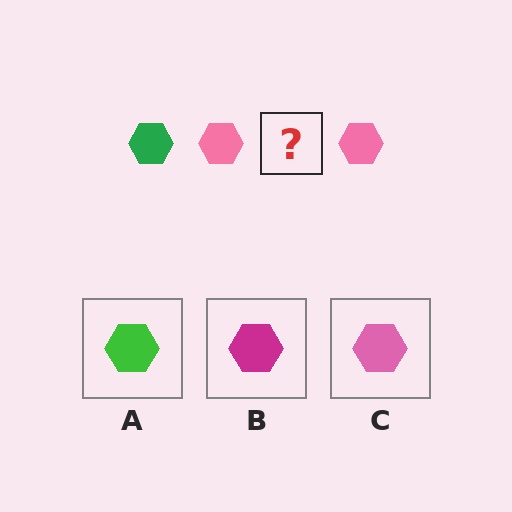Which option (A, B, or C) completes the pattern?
A.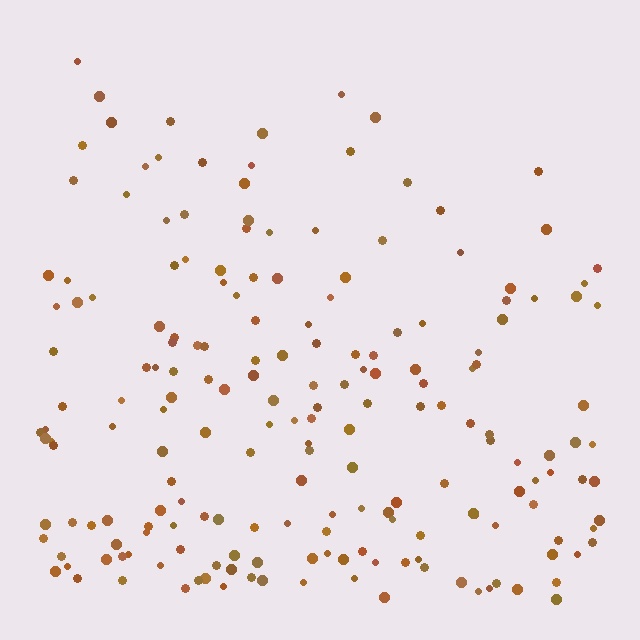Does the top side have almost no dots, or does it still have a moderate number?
Still a moderate number, just noticeably fewer than the bottom.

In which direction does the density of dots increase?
From top to bottom, with the bottom side densest.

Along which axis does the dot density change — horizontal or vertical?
Vertical.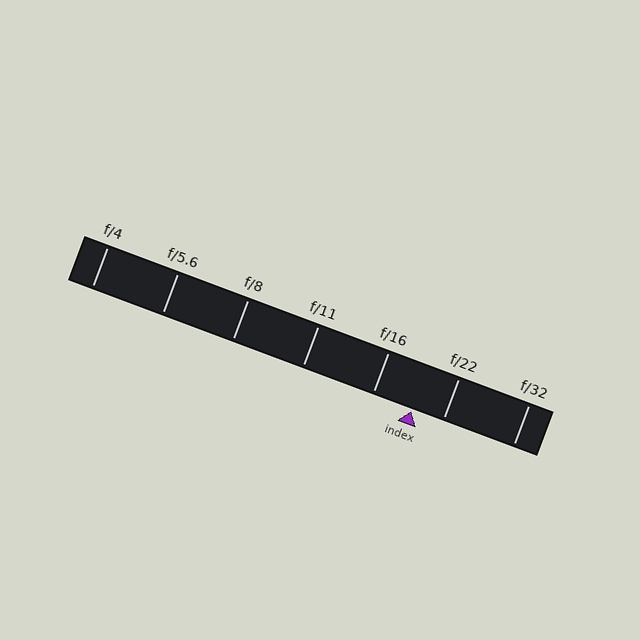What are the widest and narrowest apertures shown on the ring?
The widest aperture shown is f/4 and the narrowest is f/32.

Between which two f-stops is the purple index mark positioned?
The index mark is between f/16 and f/22.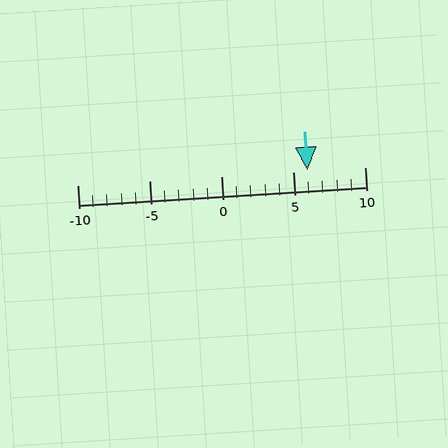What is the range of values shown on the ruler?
The ruler shows values from -10 to 10.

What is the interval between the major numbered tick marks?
The major tick marks are spaced 5 units apart.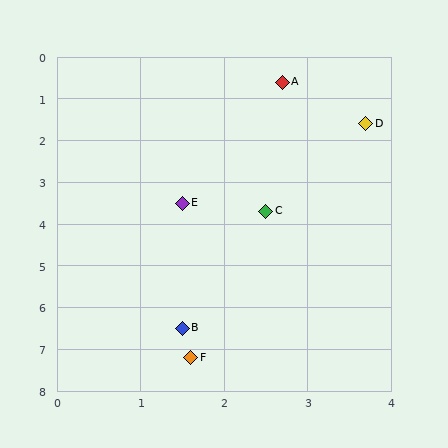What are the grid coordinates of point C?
Point C is at approximately (2.5, 3.7).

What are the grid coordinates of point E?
Point E is at approximately (1.5, 3.5).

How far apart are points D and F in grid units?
Points D and F are about 6.0 grid units apart.